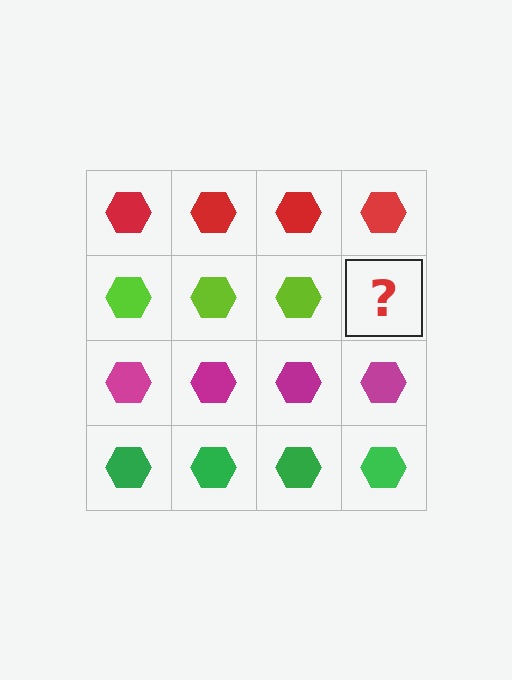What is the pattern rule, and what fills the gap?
The rule is that each row has a consistent color. The gap should be filled with a lime hexagon.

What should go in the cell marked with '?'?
The missing cell should contain a lime hexagon.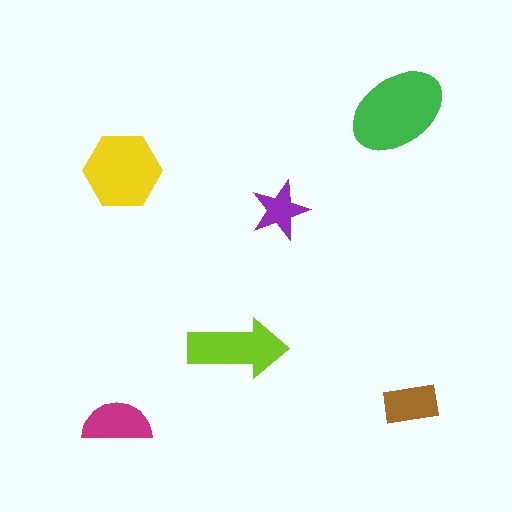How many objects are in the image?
There are 6 objects in the image.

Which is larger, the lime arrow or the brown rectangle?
The lime arrow.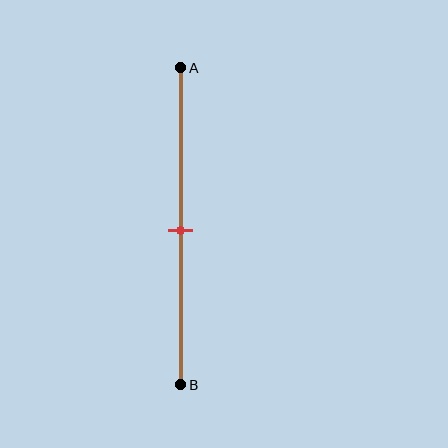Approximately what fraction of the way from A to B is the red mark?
The red mark is approximately 50% of the way from A to B.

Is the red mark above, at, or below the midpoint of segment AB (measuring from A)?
The red mark is approximately at the midpoint of segment AB.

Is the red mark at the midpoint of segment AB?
Yes, the mark is approximately at the midpoint.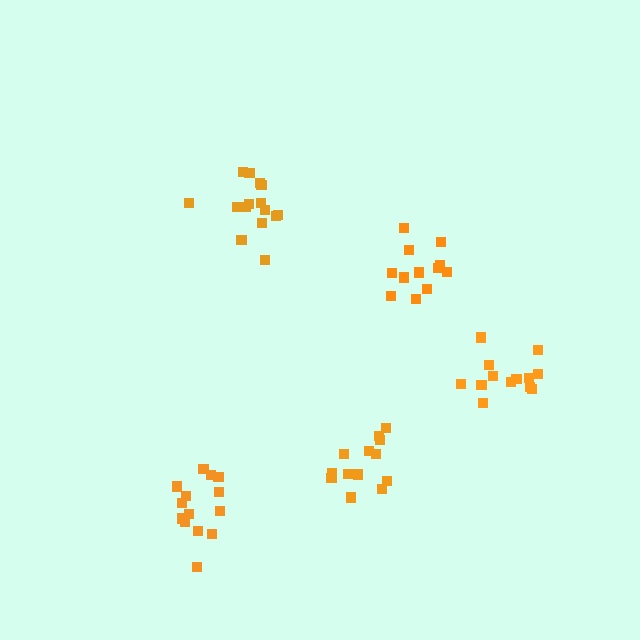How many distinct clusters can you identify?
There are 5 distinct clusters.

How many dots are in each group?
Group 1: 12 dots, Group 2: 13 dots, Group 3: 15 dots, Group 4: 13 dots, Group 5: 14 dots (67 total).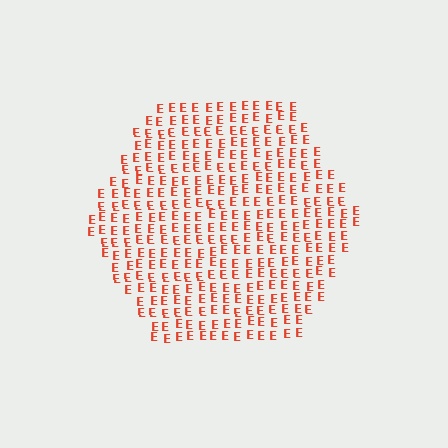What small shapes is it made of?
It is made of small letter E's.